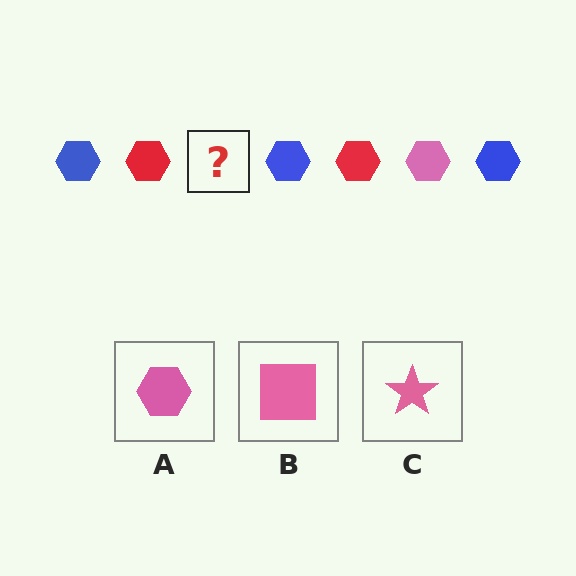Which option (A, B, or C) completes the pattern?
A.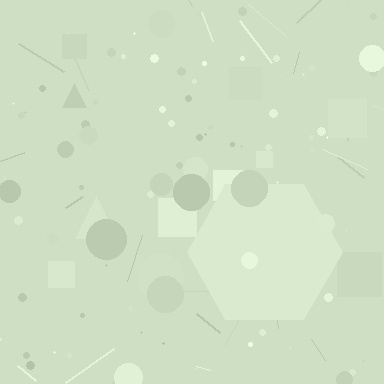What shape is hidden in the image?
A hexagon is hidden in the image.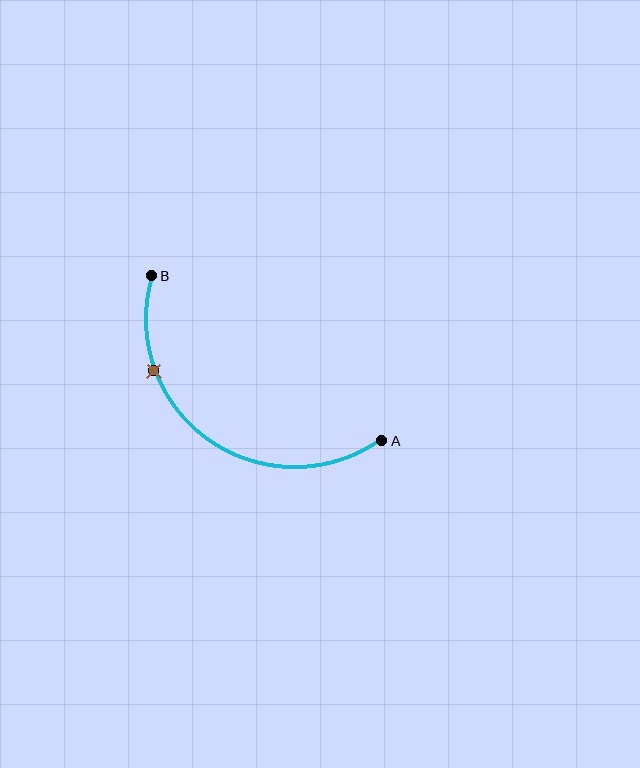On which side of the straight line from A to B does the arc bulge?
The arc bulges below and to the left of the straight line connecting A and B.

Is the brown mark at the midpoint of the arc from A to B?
No. The brown mark lies on the arc but is closer to endpoint B. The arc midpoint would be at the point on the curve equidistant along the arc from both A and B.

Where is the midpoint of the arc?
The arc midpoint is the point on the curve farthest from the straight line joining A and B. It sits below and to the left of that line.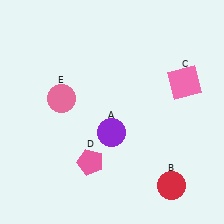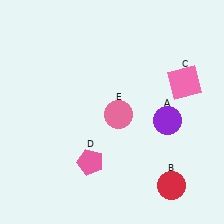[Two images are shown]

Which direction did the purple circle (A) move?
The purple circle (A) moved right.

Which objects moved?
The objects that moved are: the purple circle (A), the pink circle (E).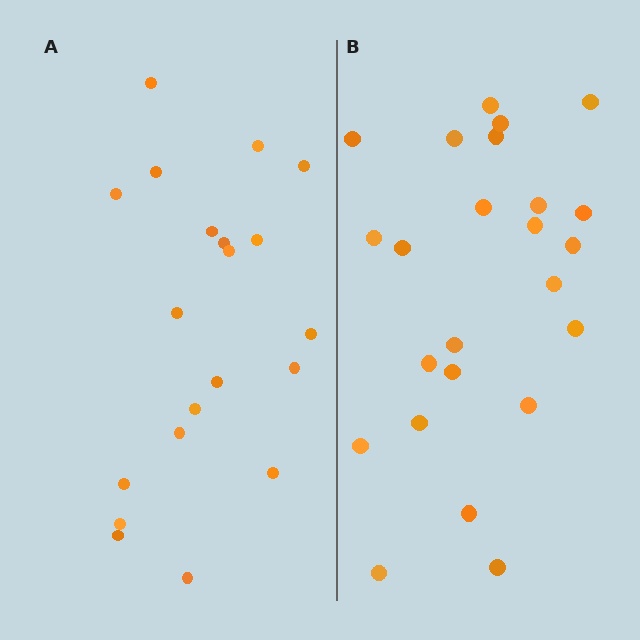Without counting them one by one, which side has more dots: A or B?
Region B (the right region) has more dots.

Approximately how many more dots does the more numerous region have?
Region B has about 4 more dots than region A.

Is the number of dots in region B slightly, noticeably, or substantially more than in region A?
Region B has only slightly more — the two regions are fairly close. The ratio is roughly 1.2 to 1.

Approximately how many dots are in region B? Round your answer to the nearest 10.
About 20 dots. (The exact count is 24, which rounds to 20.)